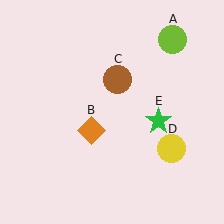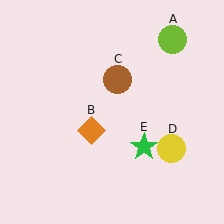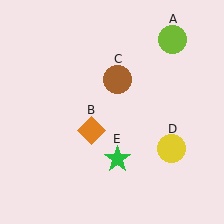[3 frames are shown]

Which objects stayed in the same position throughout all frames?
Lime circle (object A) and orange diamond (object B) and brown circle (object C) and yellow circle (object D) remained stationary.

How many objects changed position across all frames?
1 object changed position: green star (object E).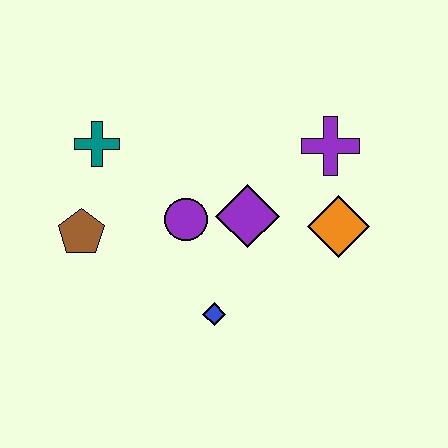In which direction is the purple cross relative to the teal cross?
The purple cross is to the right of the teal cross.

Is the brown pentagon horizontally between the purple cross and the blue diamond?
No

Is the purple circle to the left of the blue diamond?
Yes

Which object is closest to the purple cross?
The orange diamond is closest to the purple cross.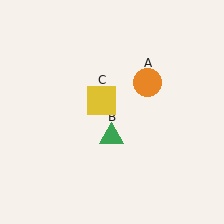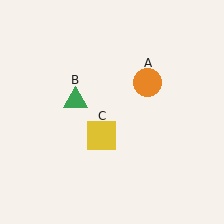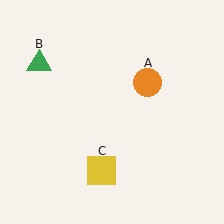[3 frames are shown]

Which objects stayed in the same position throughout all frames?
Orange circle (object A) remained stationary.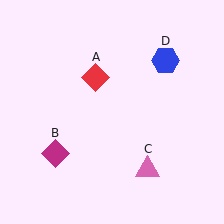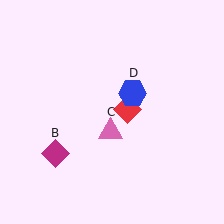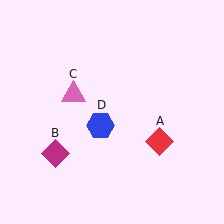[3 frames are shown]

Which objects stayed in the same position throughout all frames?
Magenta diamond (object B) remained stationary.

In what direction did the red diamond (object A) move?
The red diamond (object A) moved down and to the right.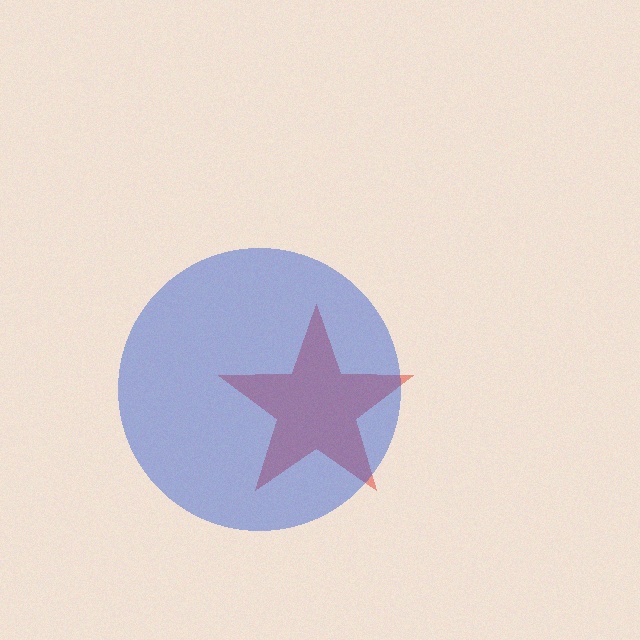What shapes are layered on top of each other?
The layered shapes are: a red star, a blue circle.